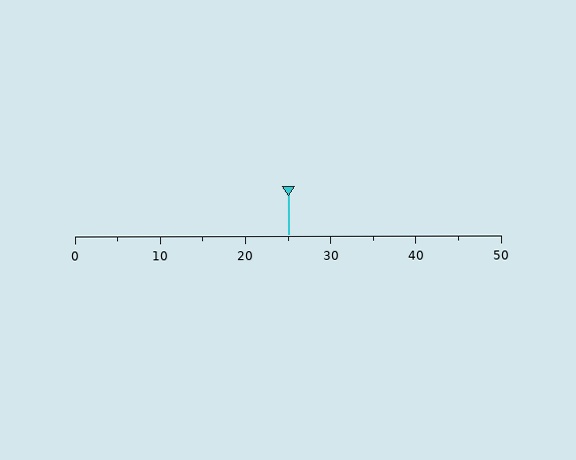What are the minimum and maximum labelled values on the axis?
The axis runs from 0 to 50.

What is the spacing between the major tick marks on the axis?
The major ticks are spaced 10 apart.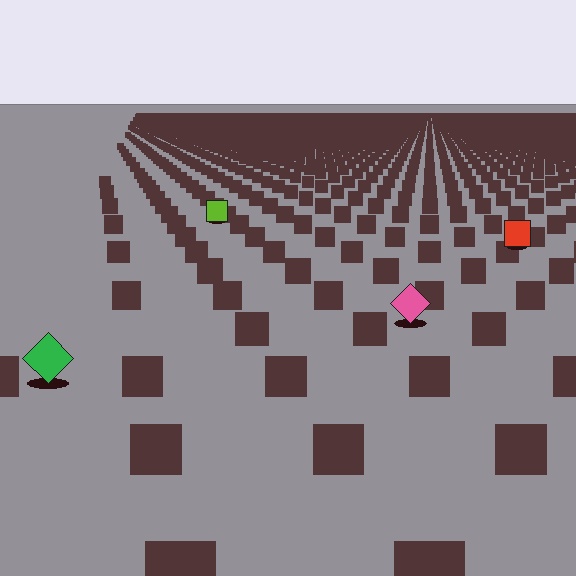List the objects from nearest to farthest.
From nearest to farthest: the green diamond, the pink diamond, the red square, the lime square.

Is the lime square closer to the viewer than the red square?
No. The red square is closer — you can tell from the texture gradient: the ground texture is coarser near it.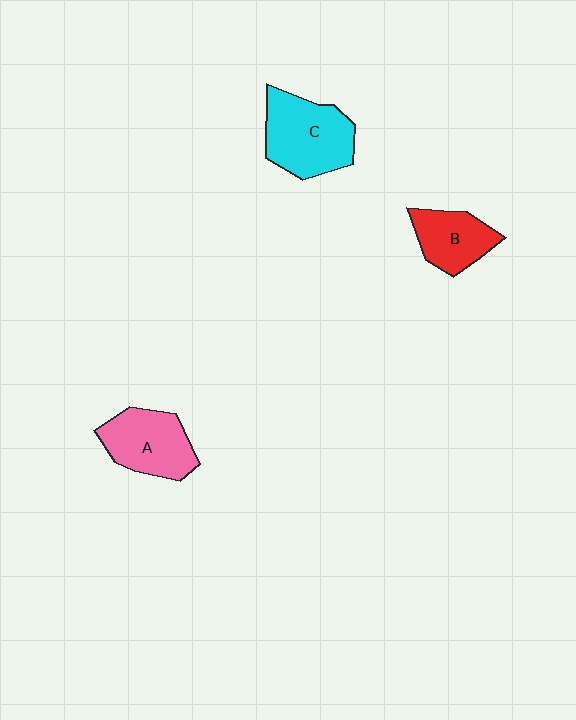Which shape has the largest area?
Shape C (cyan).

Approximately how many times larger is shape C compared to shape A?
Approximately 1.2 times.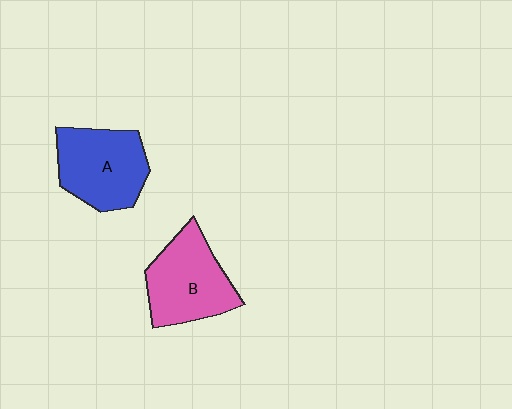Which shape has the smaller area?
Shape B (pink).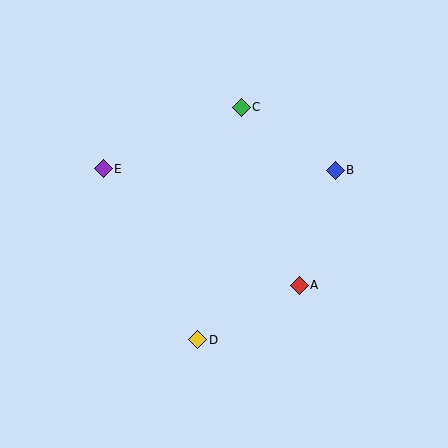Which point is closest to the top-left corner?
Point E is closest to the top-left corner.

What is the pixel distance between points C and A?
The distance between C and A is 187 pixels.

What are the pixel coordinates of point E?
Point E is at (103, 169).